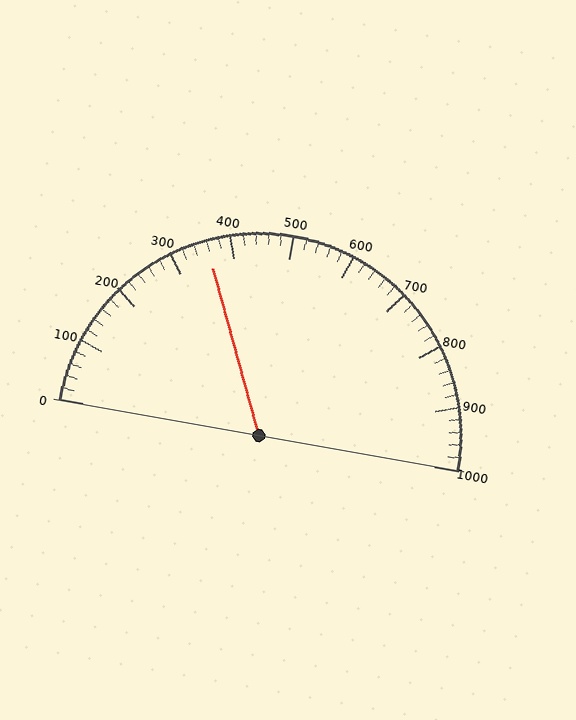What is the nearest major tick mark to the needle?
The nearest major tick mark is 400.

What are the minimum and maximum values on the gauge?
The gauge ranges from 0 to 1000.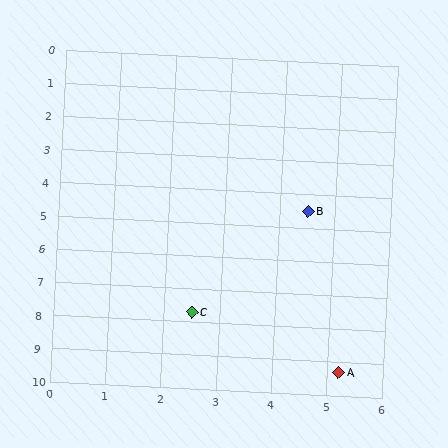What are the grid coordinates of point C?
Point C is at approximately (2.5, 7.7).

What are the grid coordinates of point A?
Point A is at approximately (5.2, 9.3).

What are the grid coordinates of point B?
Point B is at approximately (4.5, 4.5).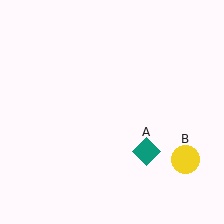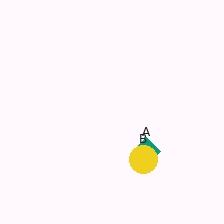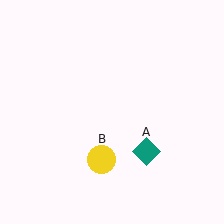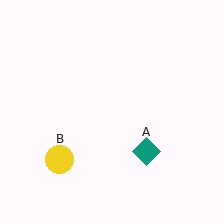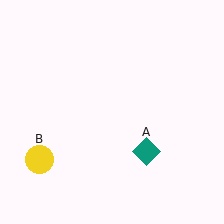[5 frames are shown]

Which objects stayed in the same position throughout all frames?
Teal diamond (object A) remained stationary.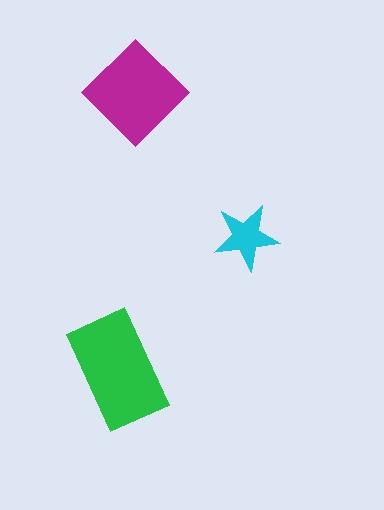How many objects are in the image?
There are 3 objects in the image.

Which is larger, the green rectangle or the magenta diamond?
The green rectangle.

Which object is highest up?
The magenta diamond is topmost.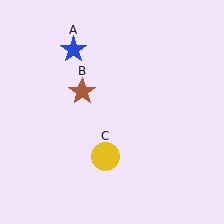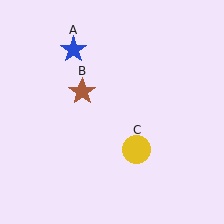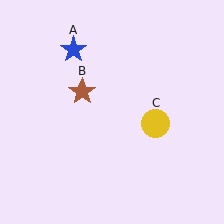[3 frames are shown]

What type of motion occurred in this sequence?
The yellow circle (object C) rotated counterclockwise around the center of the scene.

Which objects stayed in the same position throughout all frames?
Blue star (object A) and brown star (object B) remained stationary.